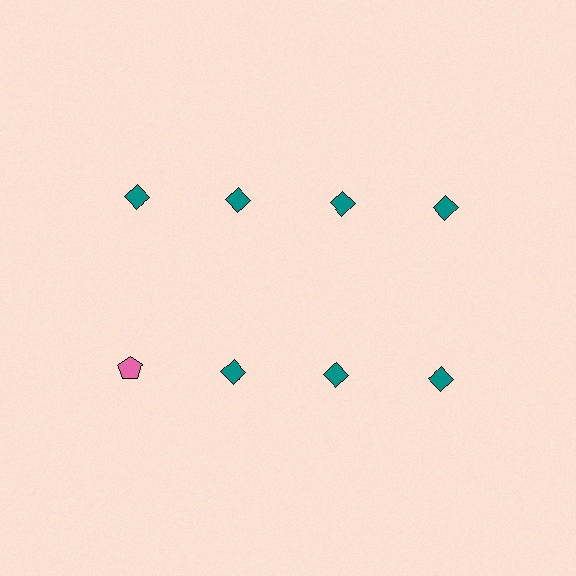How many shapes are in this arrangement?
There are 8 shapes arranged in a grid pattern.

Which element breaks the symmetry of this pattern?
The pink pentagon in the second row, leftmost column breaks the symmetry. All other shapes are teal diamonds.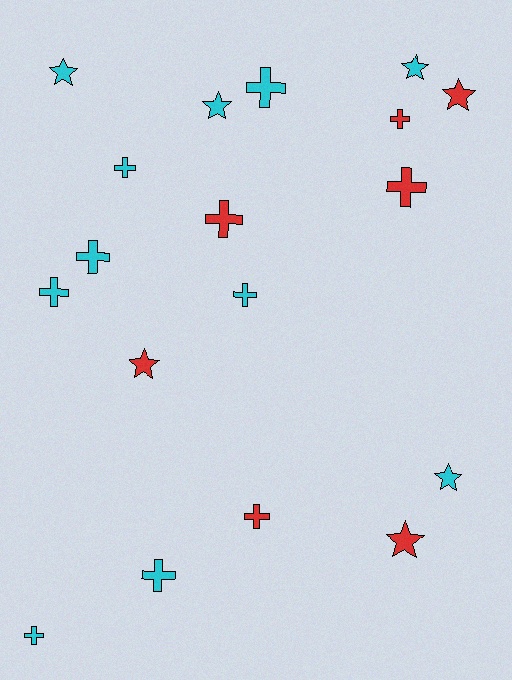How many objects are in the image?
There are 18 objects.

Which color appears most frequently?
Cyan, with 11 objects.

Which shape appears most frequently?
Cross, with 11 objects.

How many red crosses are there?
There are 4 red crosses.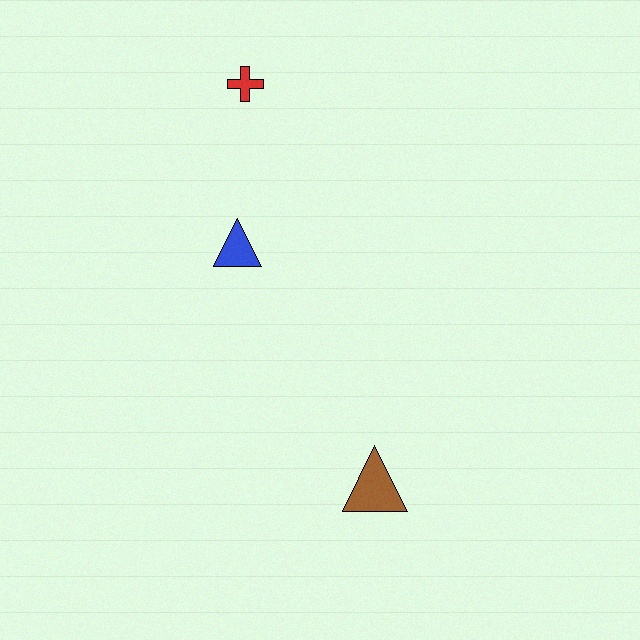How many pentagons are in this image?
There are no pentagons.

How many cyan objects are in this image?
There are no cyan objects.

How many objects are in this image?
There are 3 objects.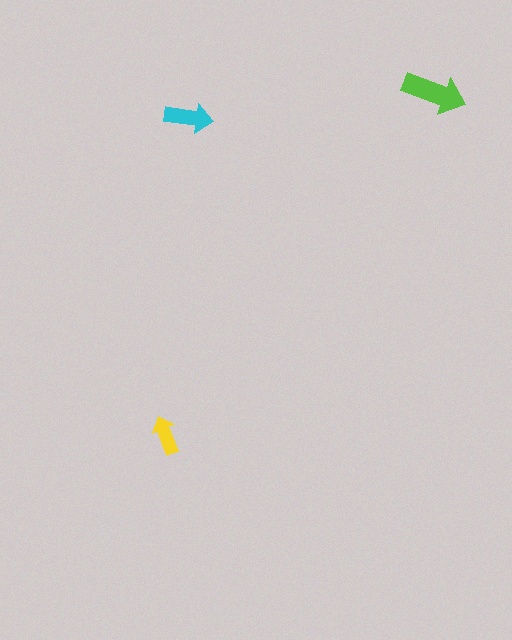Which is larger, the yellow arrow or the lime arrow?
The lime one.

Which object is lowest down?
The yellow arrow is bottommost.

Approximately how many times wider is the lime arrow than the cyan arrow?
About 1.5 times wider.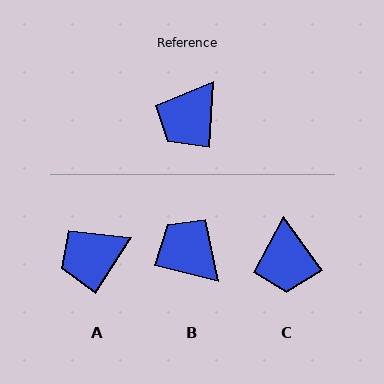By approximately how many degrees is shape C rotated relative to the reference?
Approximately 39 degrees counter-clockwise.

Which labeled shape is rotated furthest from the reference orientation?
B, about 100 degrees away.